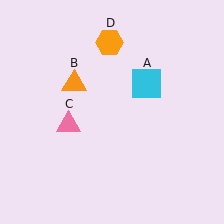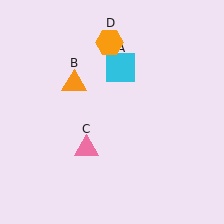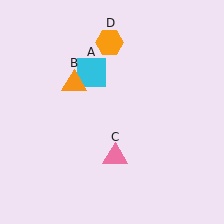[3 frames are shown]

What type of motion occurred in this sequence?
The cyan square (object A), pink triangle (object C) rotated counterclockwise around the center of the scene.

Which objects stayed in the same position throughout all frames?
Orange triangle (object B) and orange hexagon (object D) remained stationary.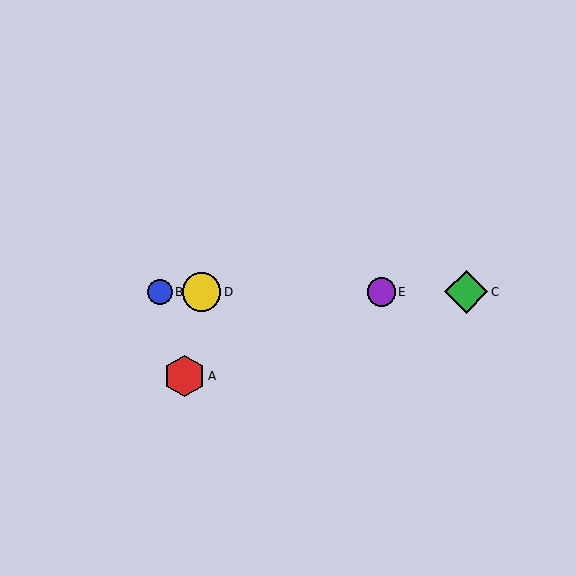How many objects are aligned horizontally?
4 objects (B, C, D, E) are aligned horizontally.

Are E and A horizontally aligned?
No, E is at y≈292 and A is at y≈376.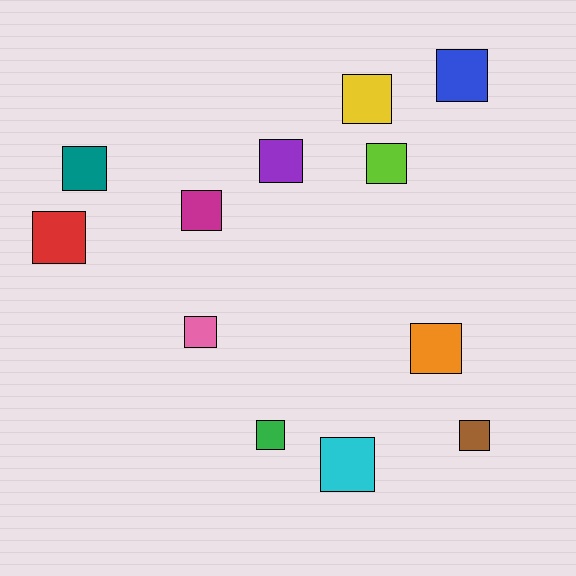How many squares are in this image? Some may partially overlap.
There are 12 squares.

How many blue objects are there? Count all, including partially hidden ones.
There is 1 blue object.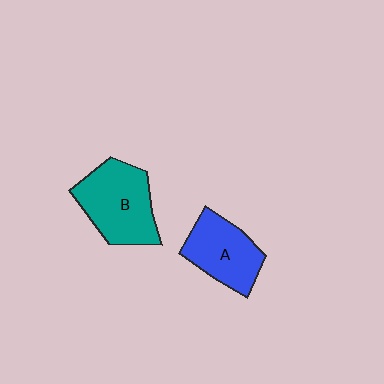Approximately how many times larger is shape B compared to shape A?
Approximately 1.2 times.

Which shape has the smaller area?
Shape A (blue).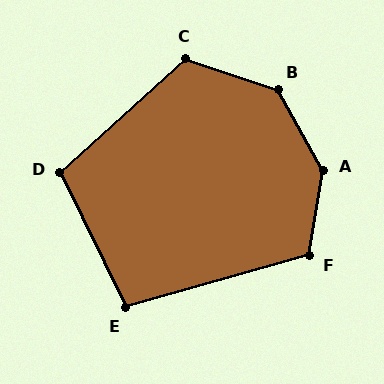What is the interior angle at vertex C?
Approximately 119 degrees (obtuse).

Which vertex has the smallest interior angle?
E, at approximately 100 degrees.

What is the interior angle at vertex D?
Approximately 106 degrees (obtuse).